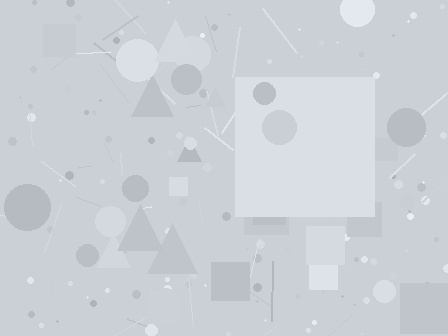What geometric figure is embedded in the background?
A square is embedded in the background.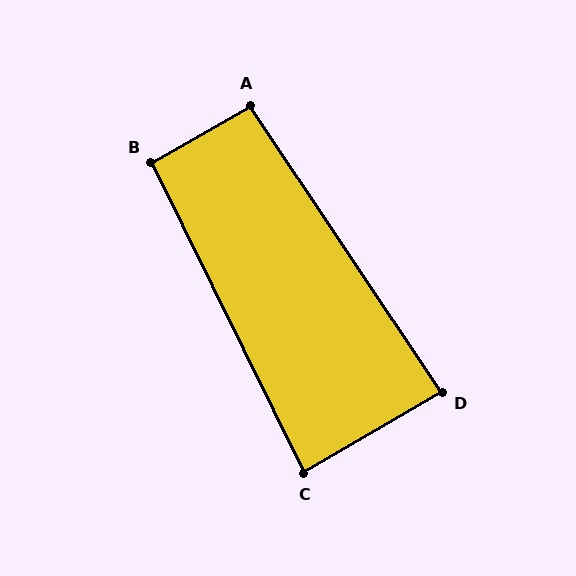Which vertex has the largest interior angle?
A, at approximately 94 degrees.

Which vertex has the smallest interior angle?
C, at approximately 86 degrees.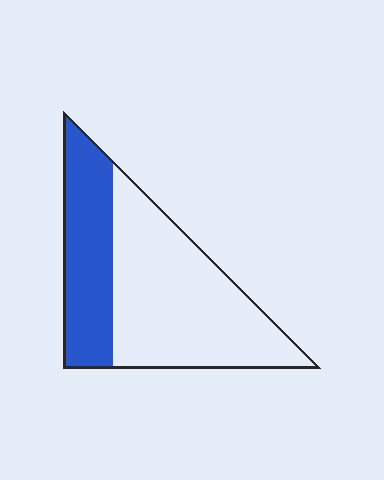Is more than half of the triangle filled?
No.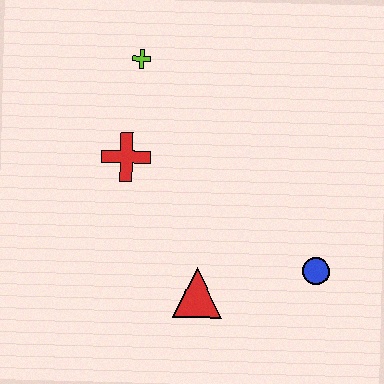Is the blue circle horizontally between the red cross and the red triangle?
No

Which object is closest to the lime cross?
The red cross is closest to the lime cross.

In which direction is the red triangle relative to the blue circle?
The red triangle is to the left of the blue circle.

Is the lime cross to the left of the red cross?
No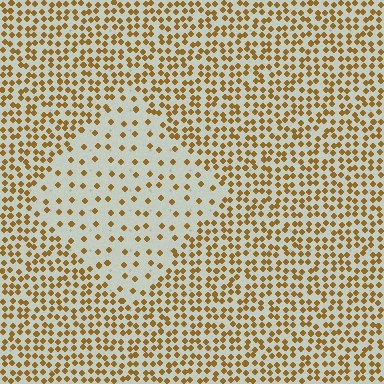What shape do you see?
I see a diamond.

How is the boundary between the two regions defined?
The boundary is defined by a change in element density (approximately 2.7x ratio). All elements are the same color, size, and shape.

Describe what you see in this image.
The image contains small brown elements arranged at two different densities. A diamond-shaped region is visible where the elements are less densely packed than the surrounding area.